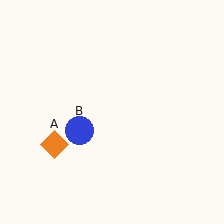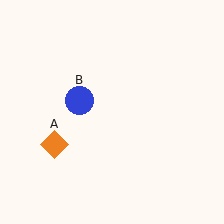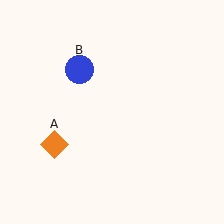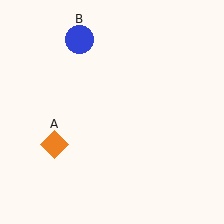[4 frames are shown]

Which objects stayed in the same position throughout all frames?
Orange diamond (object A) remained stationary.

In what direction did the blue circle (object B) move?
The blue circle (object B) moved up.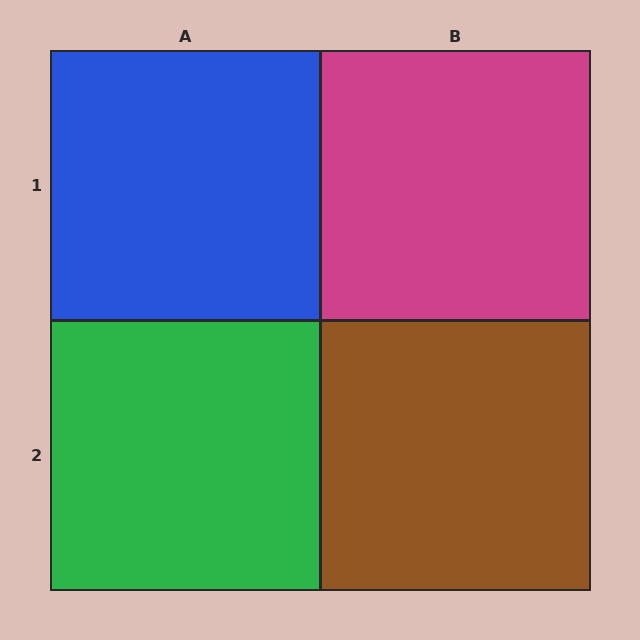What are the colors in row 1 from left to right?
Blue, magenta.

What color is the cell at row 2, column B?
Brown.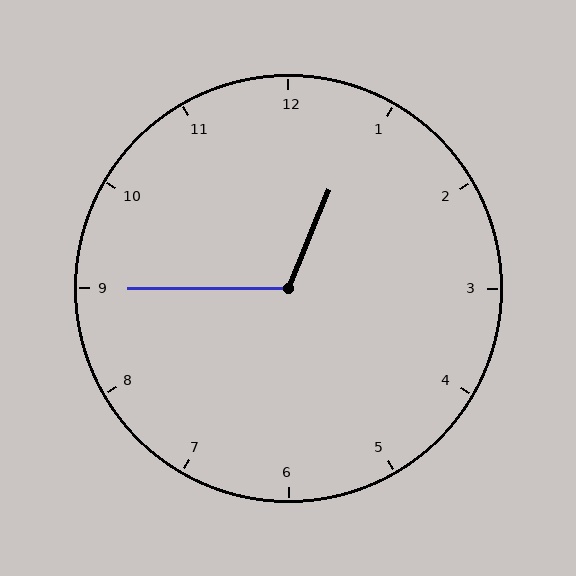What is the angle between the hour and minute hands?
Approximately 112 degrees.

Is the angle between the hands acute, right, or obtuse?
It is obtuse.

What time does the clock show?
12:45.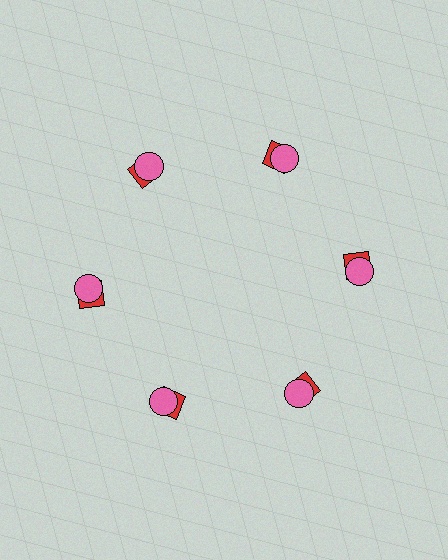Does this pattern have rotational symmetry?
Yes, this pattern has 6-fold rotational symmetry. It looks the same after rotating 60 degrees around the center.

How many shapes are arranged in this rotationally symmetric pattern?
There are 12 shapes, arranged in 6 groups of 2.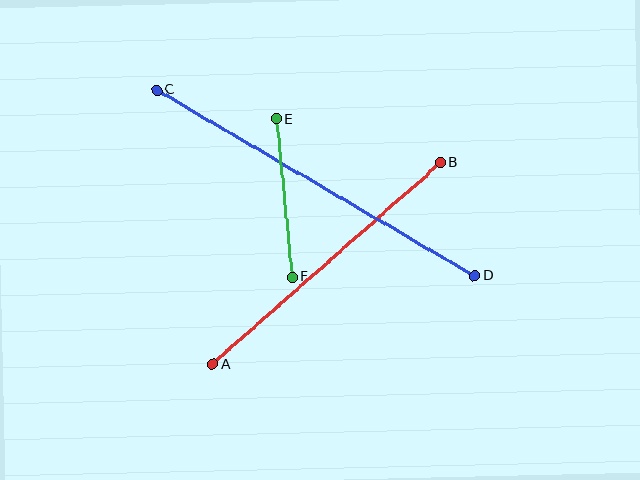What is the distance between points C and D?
The distance is approximately 368 pixels.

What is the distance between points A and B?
The distance is approximately 304 pixels.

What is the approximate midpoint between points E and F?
The midpoint is at approximately (284, 198) pixels.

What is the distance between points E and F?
The distance is approximately 159 pixels.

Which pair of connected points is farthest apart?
Points C and D are farthest apart.